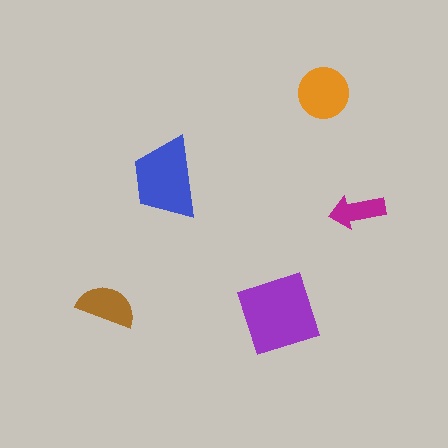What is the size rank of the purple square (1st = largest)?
1st.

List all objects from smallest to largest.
The magenta arrow, the brown semicircle, the orange circle, the blue trapezoid, the purple square.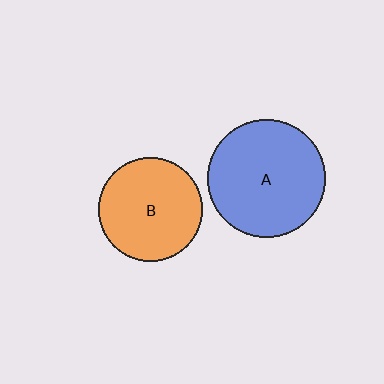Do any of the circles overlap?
No, none of the circles overlap.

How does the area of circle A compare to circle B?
Approximately 1.3 times.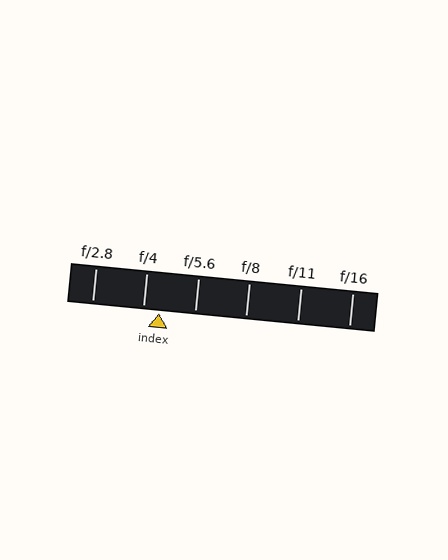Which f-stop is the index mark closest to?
The index mark is closest to f/4.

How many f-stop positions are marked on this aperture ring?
There are 6 f-stop positions marked.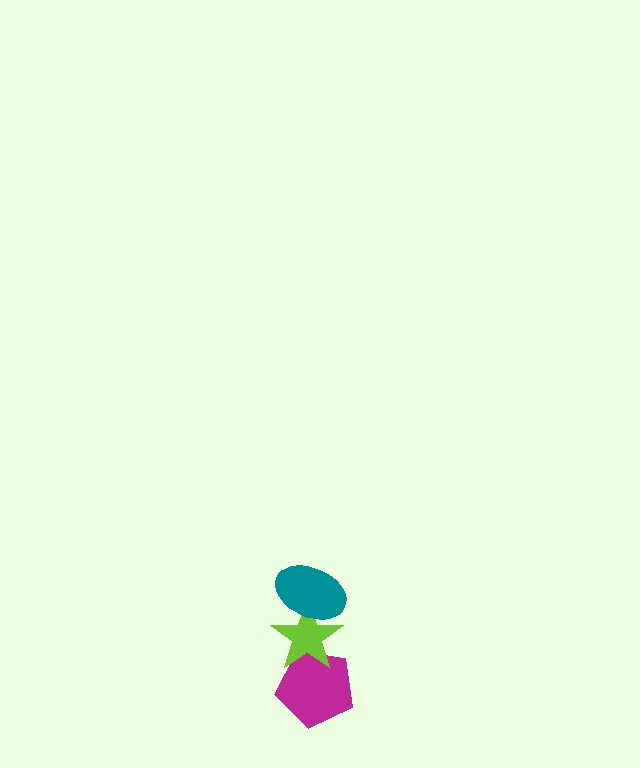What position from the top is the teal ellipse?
The teal ellipse is 1st from the top.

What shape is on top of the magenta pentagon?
The lime star is on top of the magenta pentagon.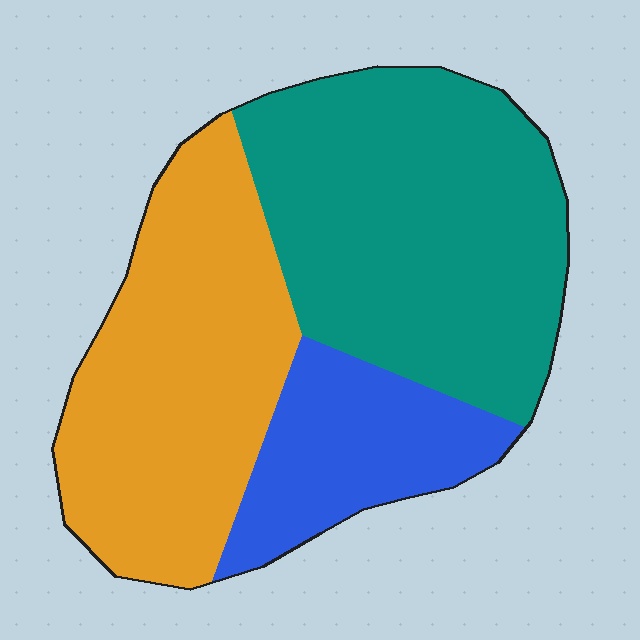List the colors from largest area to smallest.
From largest to smallest: teal, orange, blue.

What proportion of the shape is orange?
Orange takes up about three eighths (3/8) of the shape.